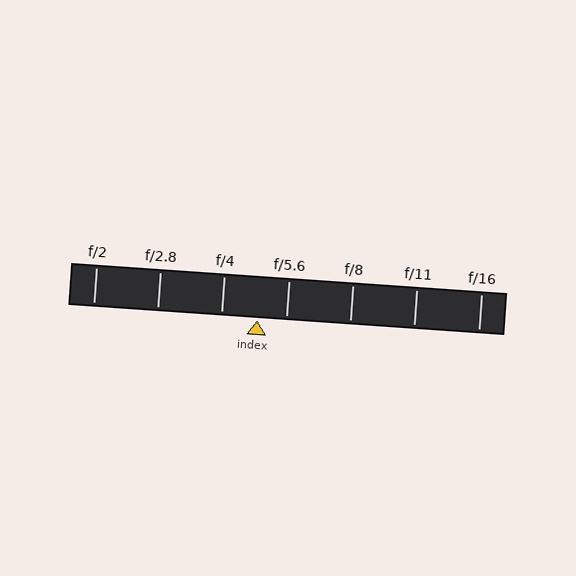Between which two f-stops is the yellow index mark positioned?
The index mark is between f/4 and f/5.6.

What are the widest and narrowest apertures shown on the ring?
The widest aperture shown is f/2 and the narrowest is f/16.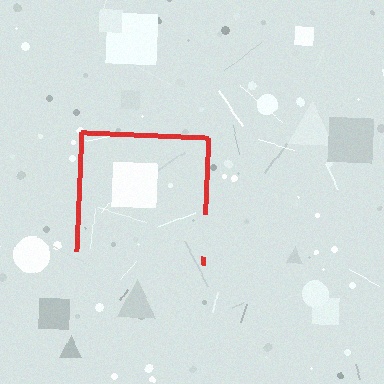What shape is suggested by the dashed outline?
The dashed outline suggests a square.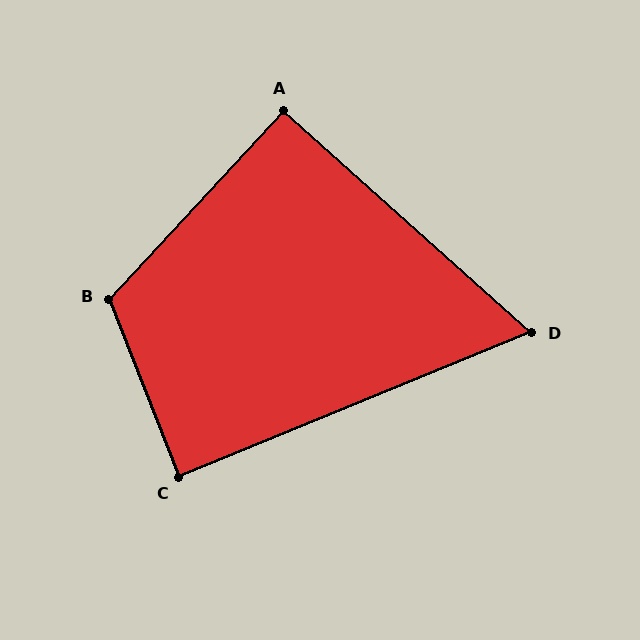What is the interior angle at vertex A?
Approximately 91 degrees (approximately right).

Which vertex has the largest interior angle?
B, at approximately 116 degrees.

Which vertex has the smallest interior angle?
D, at approximately 64 degrees.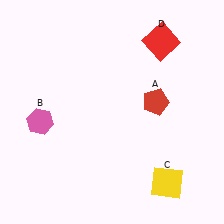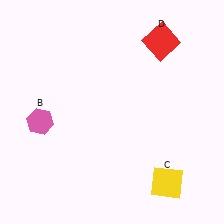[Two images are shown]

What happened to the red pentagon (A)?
The red pentagon (A) was removed in Image 2. It was in the top-right area of Image 1.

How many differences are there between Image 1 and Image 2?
There is 1 difference between the two images.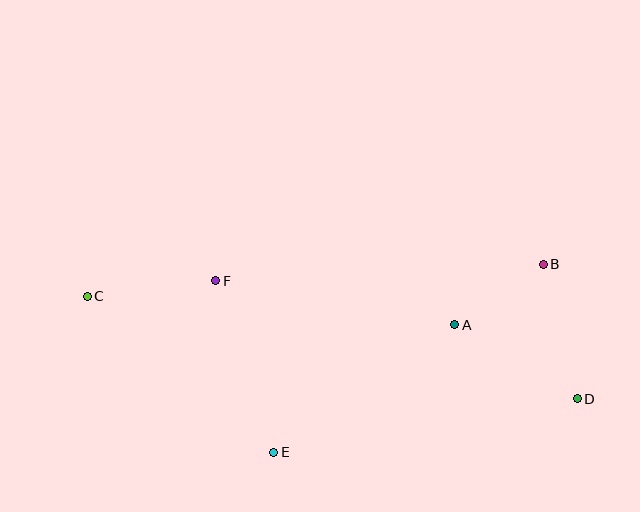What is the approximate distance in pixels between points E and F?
The distance between E and F is approximately 181 pixels.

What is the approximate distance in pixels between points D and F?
The distance between D and F is approximately 380 pixels.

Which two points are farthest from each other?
Points C and D are farthest from each other.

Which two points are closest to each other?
Points A and B are closest to each other.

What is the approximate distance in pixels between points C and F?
The distance between C and F is approximately 129 pixels.